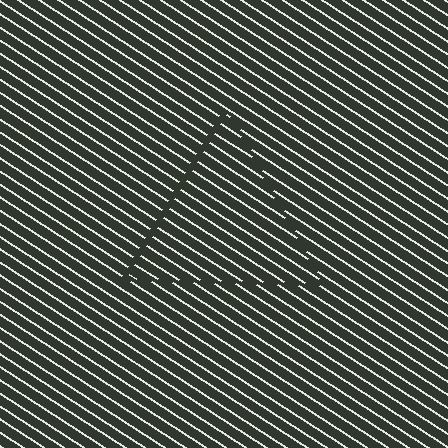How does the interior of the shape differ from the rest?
The interior of the shape contains the same grating, shifted by half a period — the contour is defined by the phase discontinuity where line-ends from the inner and outer gratings abut.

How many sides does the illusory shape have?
3 sides — the line-ends trace a triangle.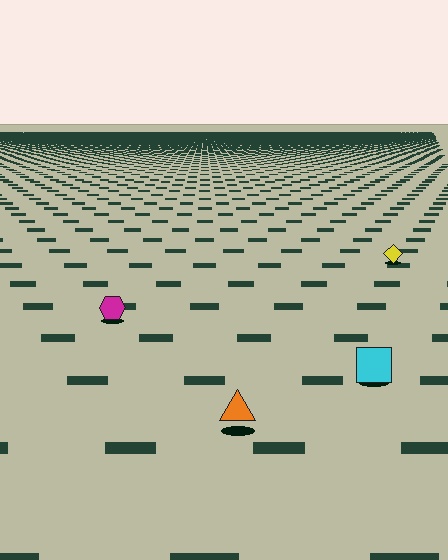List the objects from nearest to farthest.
From nearest to farthest: the orange triangle, the cyan square, the magenta hexagon, the yellow diamond.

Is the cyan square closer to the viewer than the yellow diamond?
Yes. The cyan square is closer — you can tell from the texture gradient: the ground texture is coarser near it.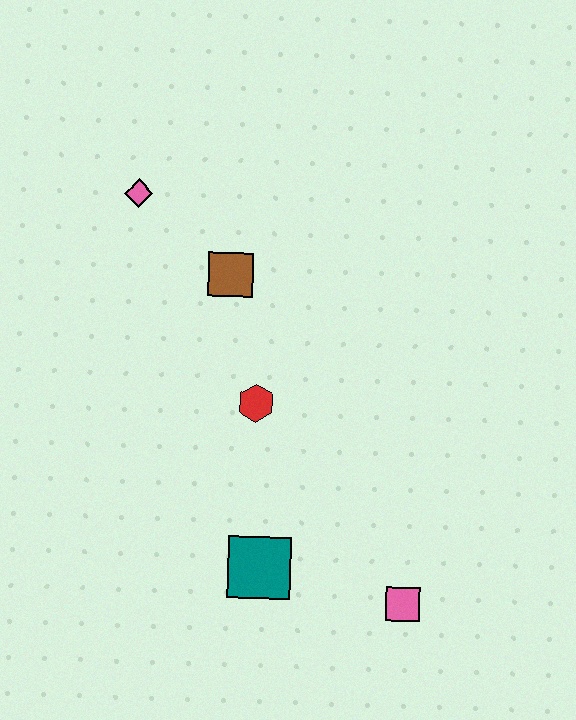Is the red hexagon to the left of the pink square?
Yes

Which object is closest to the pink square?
The teal square is closest to the pink square.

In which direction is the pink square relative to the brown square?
The pink square is below the brown square.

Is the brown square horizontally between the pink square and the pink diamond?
Yes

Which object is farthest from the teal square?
The pink diamond is farthest from the teal square.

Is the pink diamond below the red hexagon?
No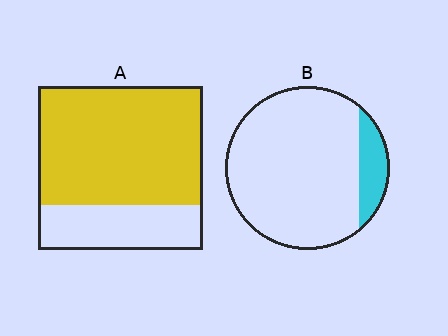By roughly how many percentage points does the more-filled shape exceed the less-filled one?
By roughly 60 percentage points (A over B).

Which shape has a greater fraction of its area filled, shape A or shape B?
Shape A.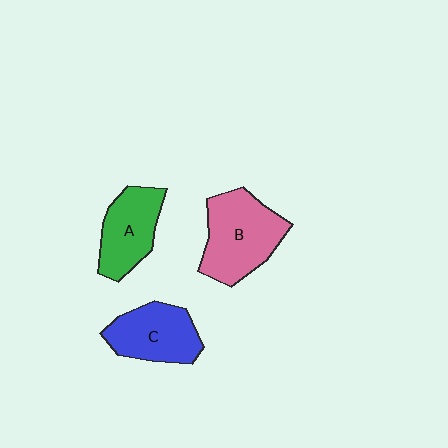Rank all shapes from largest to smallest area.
From largest to smallest: B (pink), C (blue), A (green).